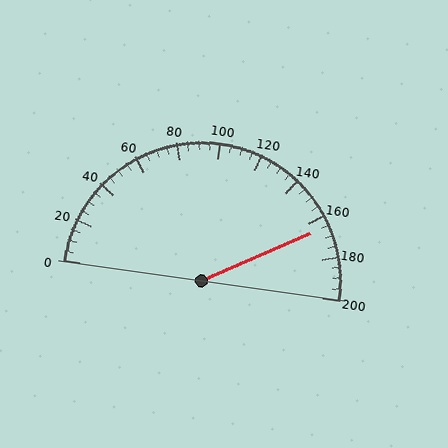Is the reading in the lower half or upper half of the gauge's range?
The reading is in the upper half of the range (0 to 200).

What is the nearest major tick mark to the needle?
The nearest major tick mark is 160.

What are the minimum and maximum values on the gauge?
The gauge ranges from 0 to 200.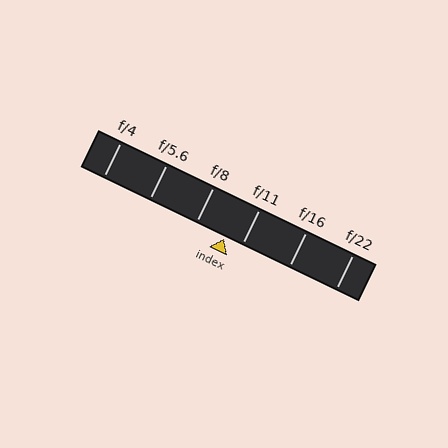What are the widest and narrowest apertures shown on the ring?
The widest aperture shown is f/4 and the narrowest is f/22.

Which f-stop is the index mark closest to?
The index mark is closest to f/11.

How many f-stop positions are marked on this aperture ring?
There are 6 f-stop positions marked.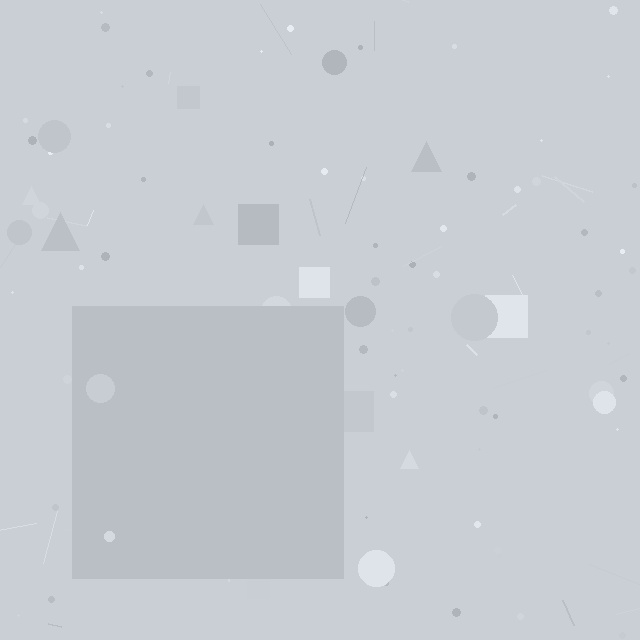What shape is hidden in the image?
A square is hidden in the image.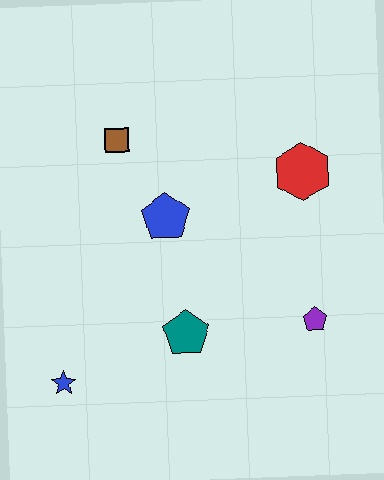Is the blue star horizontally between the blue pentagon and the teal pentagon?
No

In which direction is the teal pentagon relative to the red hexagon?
The teal pentagon is below the red hexagon.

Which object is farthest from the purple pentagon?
The brown square is farthest from the purple pentagon.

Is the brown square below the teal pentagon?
No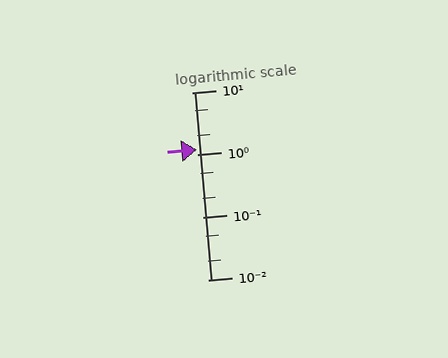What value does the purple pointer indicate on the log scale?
The pointer indicates approximately 1.2.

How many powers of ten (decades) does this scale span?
The scale spans 3 decades, from 0.01 to 10.